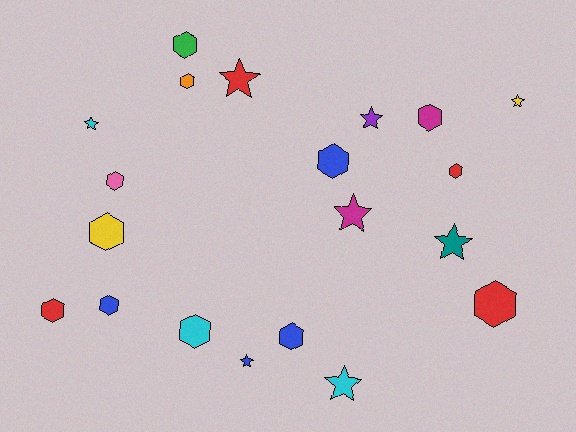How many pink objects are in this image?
There is 1 pink object.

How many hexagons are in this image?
There are 12 hexagons.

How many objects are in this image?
There are 20 objects.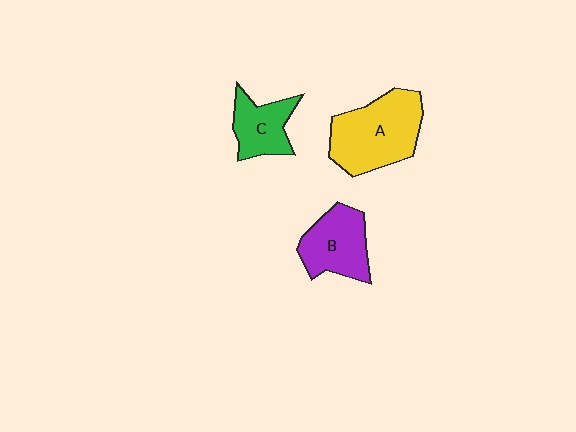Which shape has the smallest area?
Shape C (green).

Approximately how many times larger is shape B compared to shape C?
Approximately 1.3 times.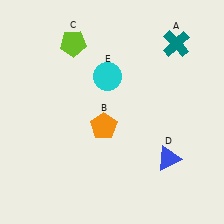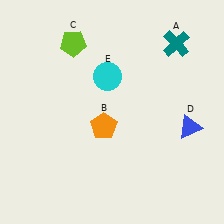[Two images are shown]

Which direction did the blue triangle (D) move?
The blue triangle (D) moved up.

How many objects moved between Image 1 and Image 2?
1 object moved between the two images.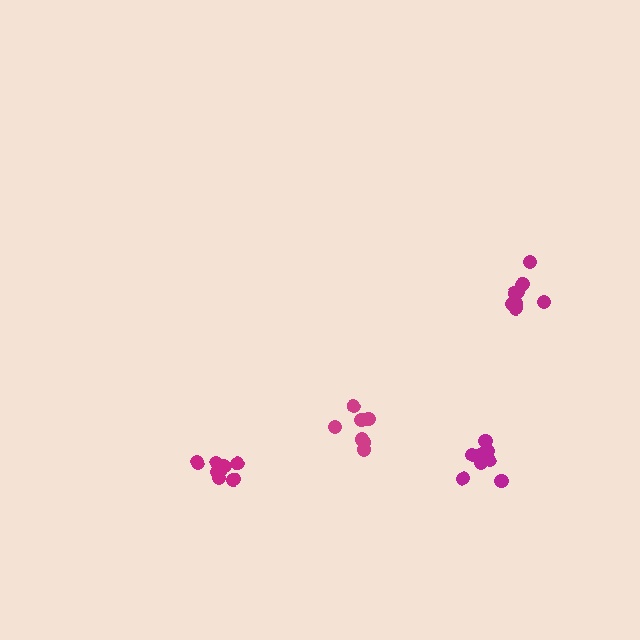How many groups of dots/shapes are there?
There are 4 groups.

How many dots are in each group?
Group 1: 7 dots, Group 2: 8 dots, Group 3: 10 dots, Group 4: 9 dots (34 total).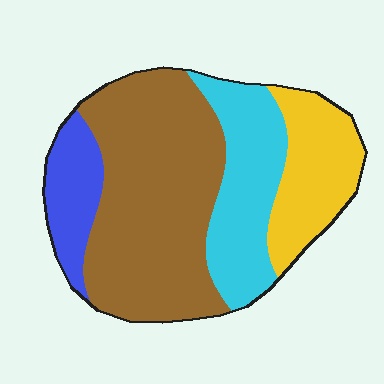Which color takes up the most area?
Brown, at roughly 50%.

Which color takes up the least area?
Blue, at roughly 10%.